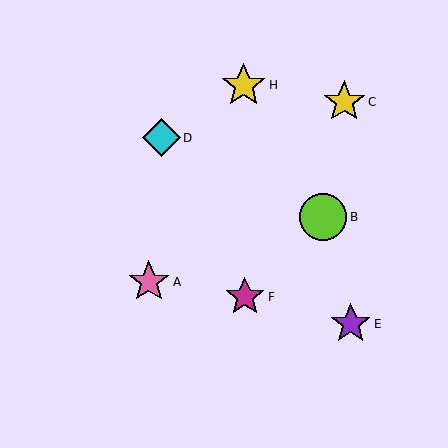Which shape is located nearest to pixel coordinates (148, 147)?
The cyan diamond (labeled D) at (161, 138) is nearest to that location.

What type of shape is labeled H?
Shape H is a yellow star.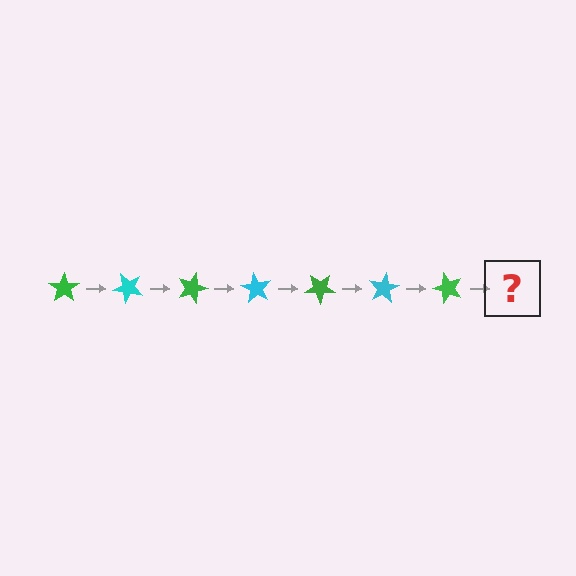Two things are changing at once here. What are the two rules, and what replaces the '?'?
The two rules are that it rotates 45 degrees each step and the color cycles through green and cyan. The '?' should be a cyan star, rotated 315 degrees from the start.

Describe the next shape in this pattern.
It should be a cyan star, rotated 315 degrees from the start.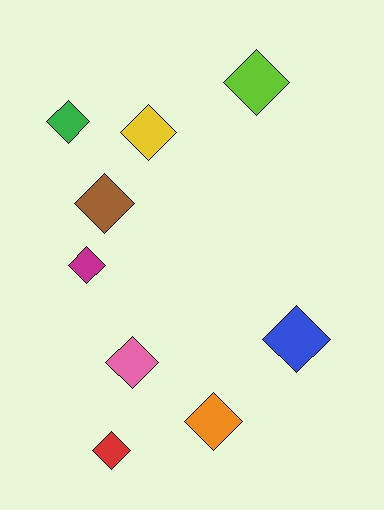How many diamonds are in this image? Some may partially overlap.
There are 9 diamonds.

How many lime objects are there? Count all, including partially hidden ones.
There is 1 lime object.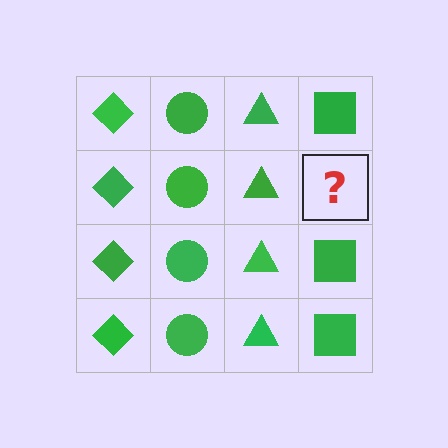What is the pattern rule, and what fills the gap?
The rule is that each column has a consistent shape. The gap should be filled with a green square.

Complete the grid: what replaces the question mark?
The question mark should be replaced with a green square.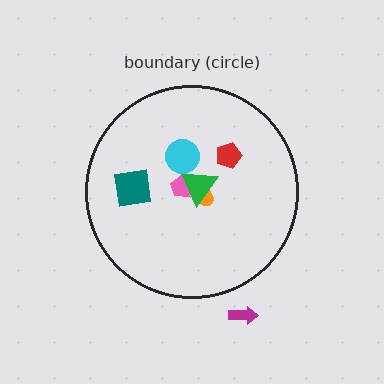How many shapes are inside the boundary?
6 inside, 1 outside.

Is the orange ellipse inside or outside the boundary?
Inside.